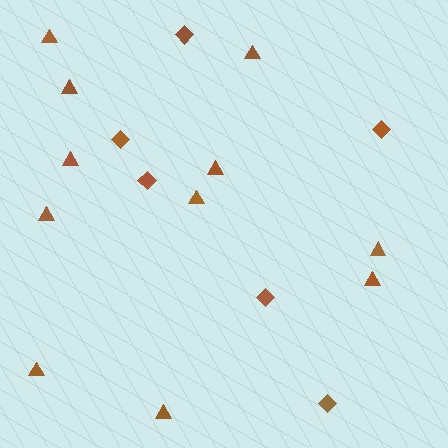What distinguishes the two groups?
There are 2 groups: one group of triangles (11) and one group of diamonds (6).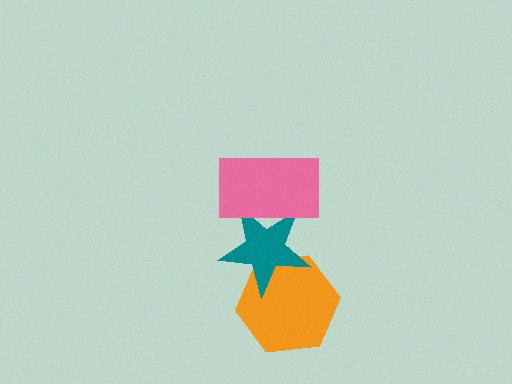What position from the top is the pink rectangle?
The pink rectangle is 1st from the top.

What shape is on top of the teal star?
The pink rectangle is on top of the teal star.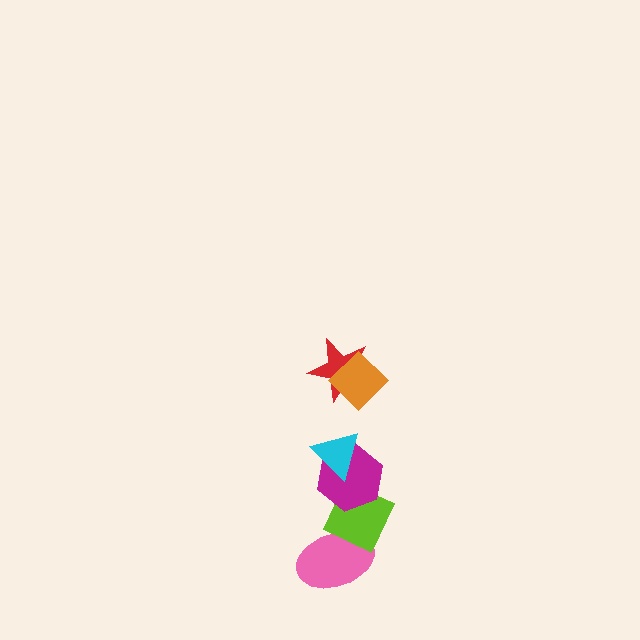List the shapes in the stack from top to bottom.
From top to bottom: the orange diamond, the red star, the cyan triangle, the magenta hexagon, the lime diamond, the pink ellipse.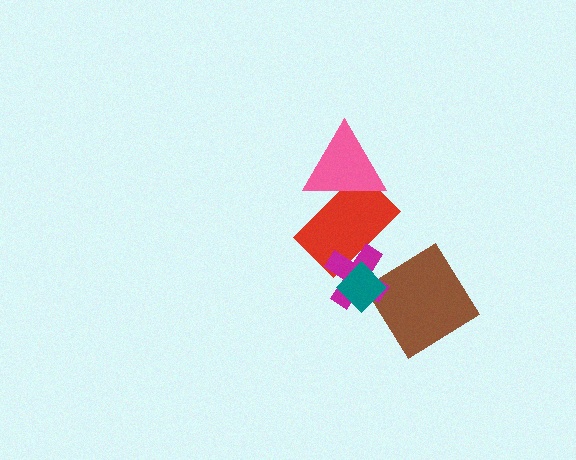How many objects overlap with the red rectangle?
3 objects overlap with the red rectangle.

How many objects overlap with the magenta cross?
2 objects overlap with the magenta cross.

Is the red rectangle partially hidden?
Yes, it is partially covered by another shape.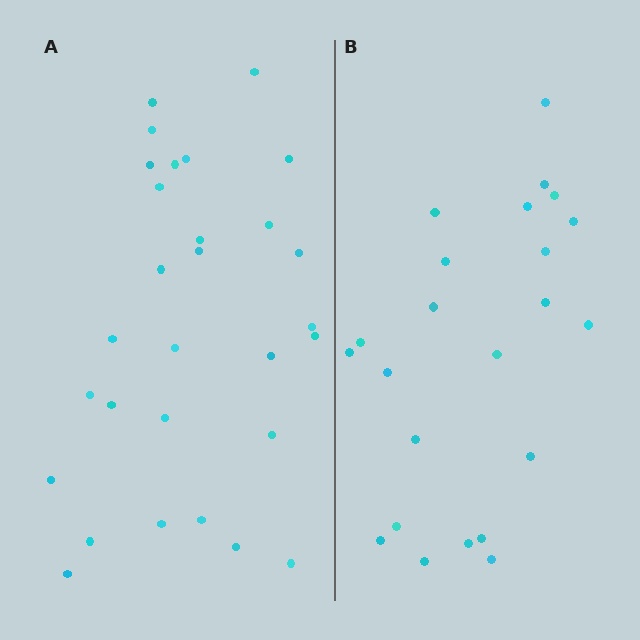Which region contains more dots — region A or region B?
Region A (the left region) has more dots.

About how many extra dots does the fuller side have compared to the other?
Region A has about 6 more dots than region B.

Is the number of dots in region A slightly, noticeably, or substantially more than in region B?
Region A has noticeably more, but not dramatically so. The ratio is roughly 1.3 to 1.